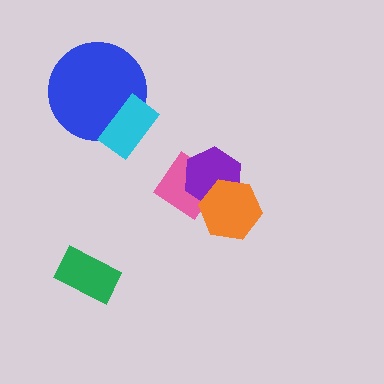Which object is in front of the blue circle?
The cyan rectangle is in front of the blue circle.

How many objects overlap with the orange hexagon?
2 objects overlap with the orange hexagon.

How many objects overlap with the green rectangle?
0 objects overlap with the green rectangle.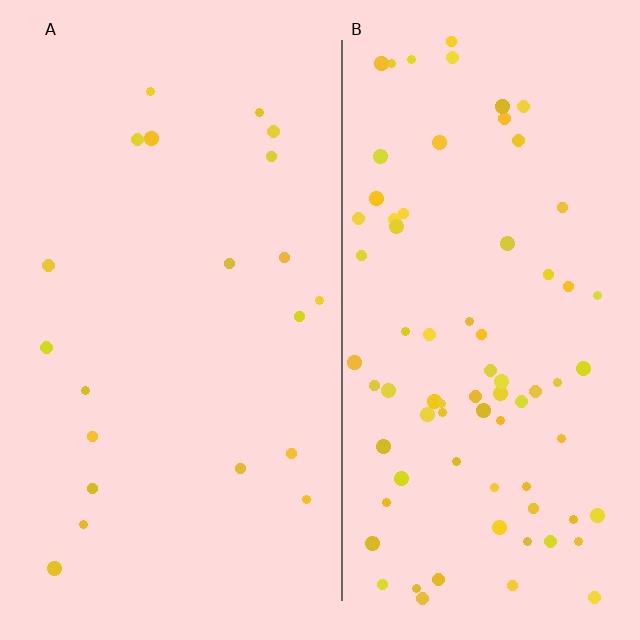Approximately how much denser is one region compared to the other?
Approximately 3.7× — region B over region A.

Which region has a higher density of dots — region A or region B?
B (the right).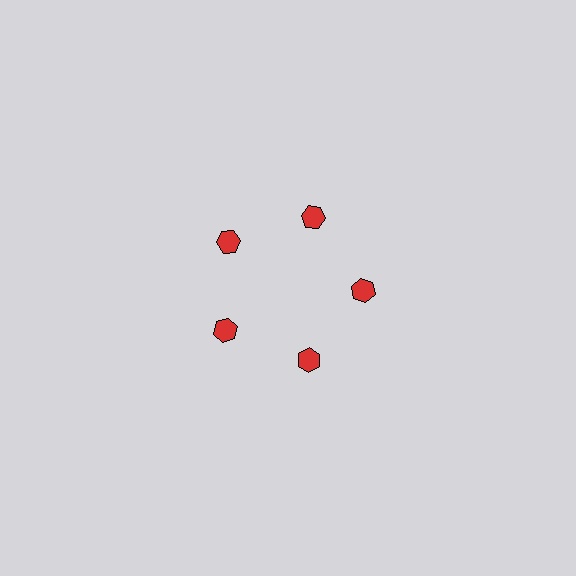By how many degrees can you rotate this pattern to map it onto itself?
The pattern maps onto itself every 72 degrees of rotation.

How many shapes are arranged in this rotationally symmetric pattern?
There are 5 shapes, arranged in 5 groups of 1.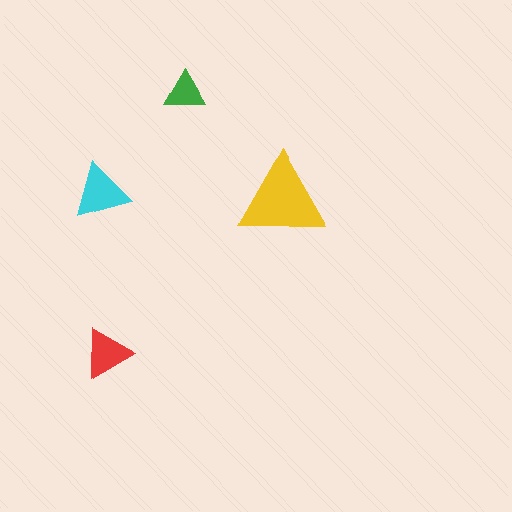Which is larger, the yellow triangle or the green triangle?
The yellow one.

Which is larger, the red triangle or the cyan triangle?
The cyan one.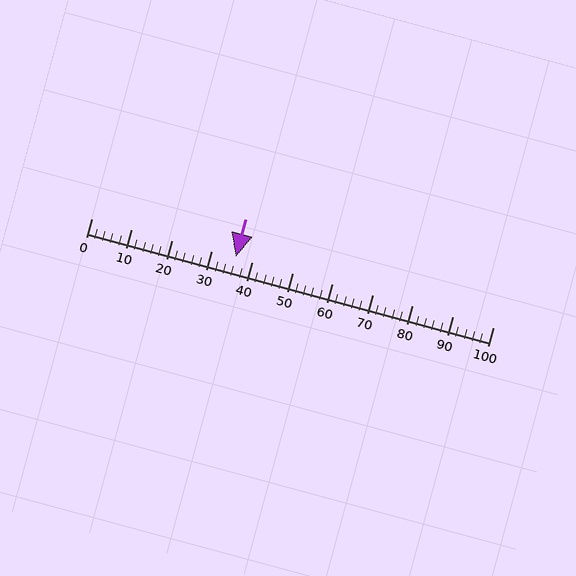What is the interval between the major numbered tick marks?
The major tick marks are spaced 10 units apart.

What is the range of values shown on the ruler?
The ruler shows values from 0 to 100.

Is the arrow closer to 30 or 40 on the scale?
The arrow is closer to 40.